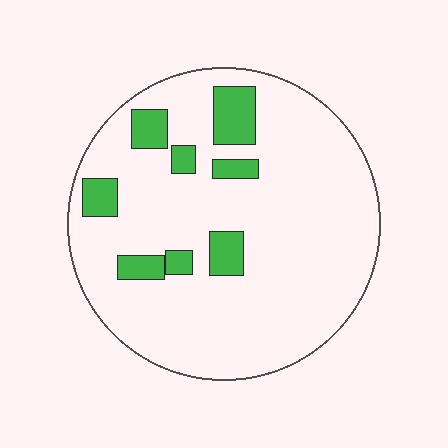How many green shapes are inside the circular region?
8.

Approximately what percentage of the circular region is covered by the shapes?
Approximately 15%.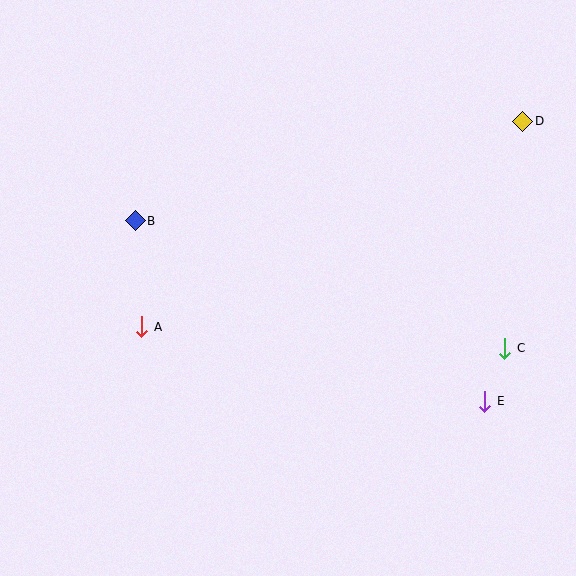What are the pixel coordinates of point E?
Point E is at (485, 401).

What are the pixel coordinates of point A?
Point A is at (142, 327).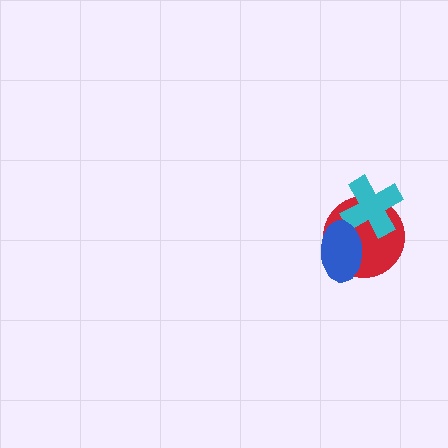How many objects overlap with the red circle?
2 objects overlap with the red circle.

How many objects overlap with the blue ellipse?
2 objects overlap with the blue ellipse.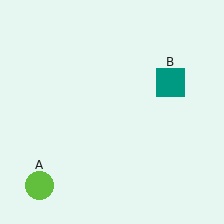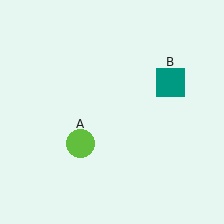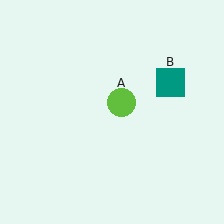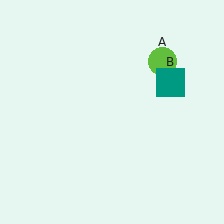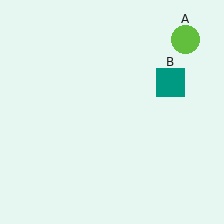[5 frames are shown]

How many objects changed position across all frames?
1 object changed position: lime circle (object A).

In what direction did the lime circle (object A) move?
The lime circle (object A) moved up and to the right.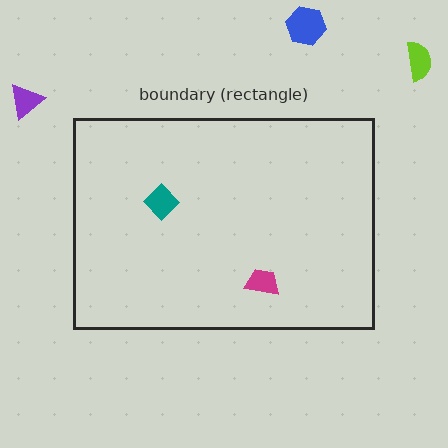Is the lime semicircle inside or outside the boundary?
Outside.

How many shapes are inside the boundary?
2 inside, 3 outside.